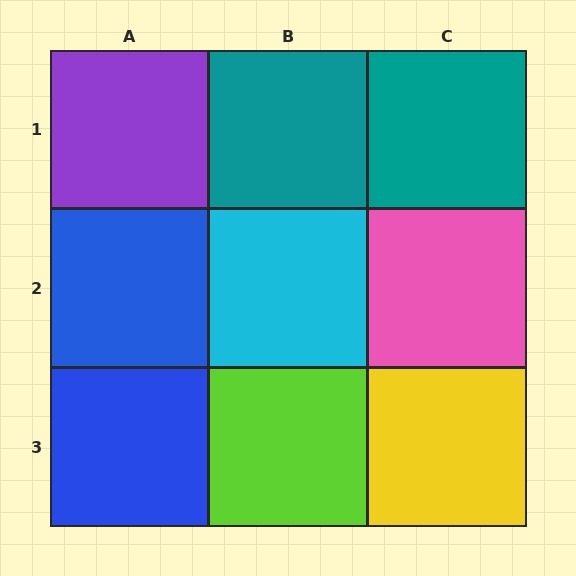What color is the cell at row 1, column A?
Purple.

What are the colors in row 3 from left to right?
Blue, lime, yellow.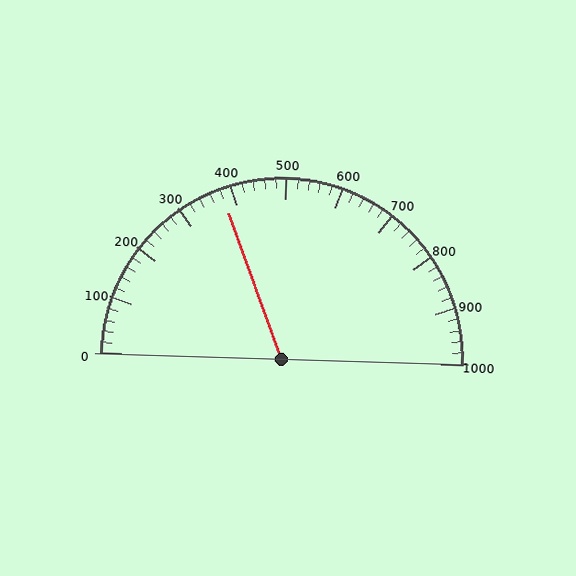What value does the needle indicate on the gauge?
The needle indicates approximately 380.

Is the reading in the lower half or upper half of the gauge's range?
The reading is in the lower half of the range (0 to 1000).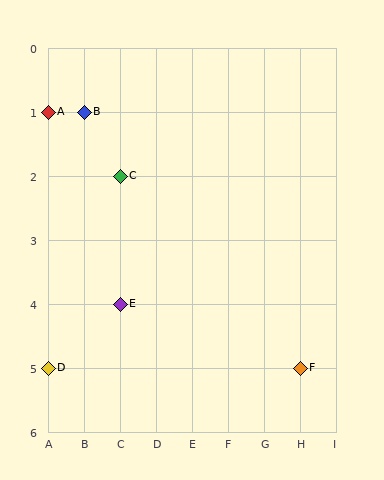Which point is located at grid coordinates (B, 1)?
Point B is at (B, 1).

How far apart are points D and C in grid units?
Points D and C are 2 columns and 3 rows apart (about 3.6 grid units diagonally).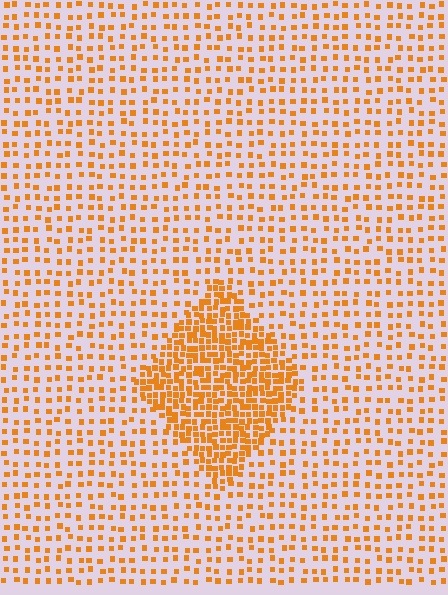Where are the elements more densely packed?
The elements are more densely packed inside the diamond boundary.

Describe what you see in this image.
The image contains small orange elements arranged at two different densities. A diamond-shaped region is visible where the elements are more densely packed than the surrounding area.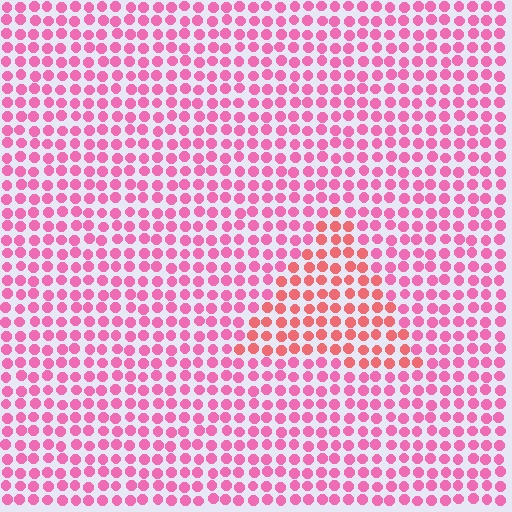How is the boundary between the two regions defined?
The boundary is defined purely by a slight shift in hue (about 30 degrees). Spacing, size, and orientation are identical on both sides.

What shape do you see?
I see a triangle.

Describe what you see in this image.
The image is filled with small pink elements in a uniform arrangement. A triangle-shaped region is visible where the elements are tinted to a slightly different hue, forming a subtle color boundary.